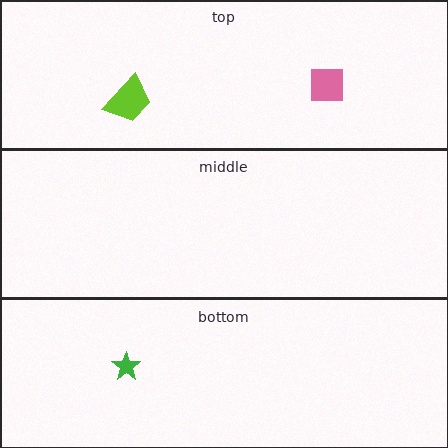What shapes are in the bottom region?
The green star.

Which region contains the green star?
The bottom region.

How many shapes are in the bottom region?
1.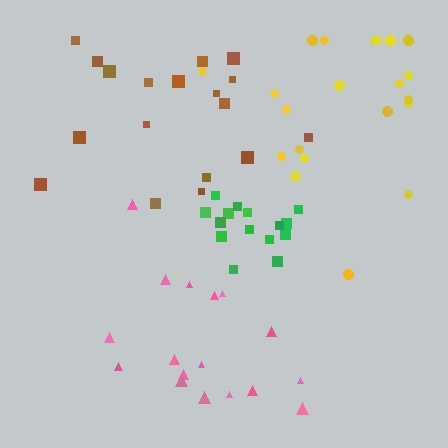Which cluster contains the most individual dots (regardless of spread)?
Yellow (23).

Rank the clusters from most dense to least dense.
green, yellow, brown, pink.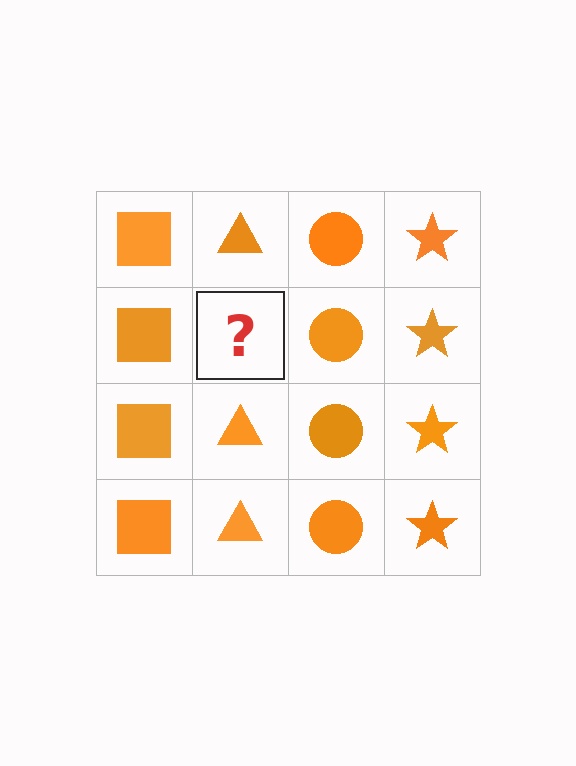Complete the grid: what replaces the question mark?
The question mark should be replaced with an orange triangle.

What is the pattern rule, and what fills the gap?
The rule is that each column has a consistent shape. The gap should be filled with an orange triangle.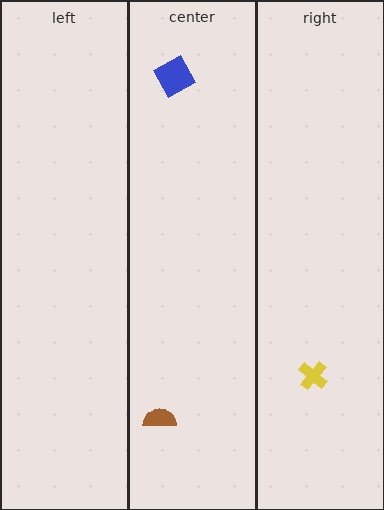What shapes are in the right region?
The yellow cross.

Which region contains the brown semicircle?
The center region.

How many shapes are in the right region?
1.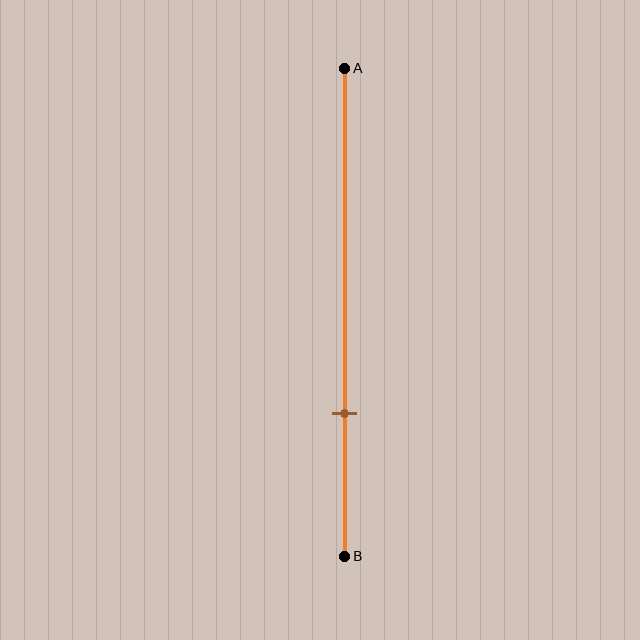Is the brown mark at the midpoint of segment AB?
No, the mark is at about 70% from A, not at the 50% midpoint.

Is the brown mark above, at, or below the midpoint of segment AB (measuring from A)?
The brown mark is below the midpoint of segment AB.